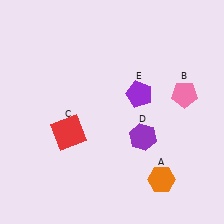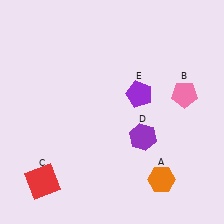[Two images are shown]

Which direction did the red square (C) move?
The red square (C) moved down.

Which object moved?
The red square (C) moved down.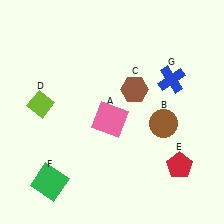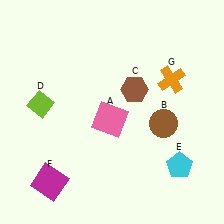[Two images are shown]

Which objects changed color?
E changed from red to cyan. F changed from green to magenta. G changed from blue to orange.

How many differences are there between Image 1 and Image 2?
There are 3 differences between the two images.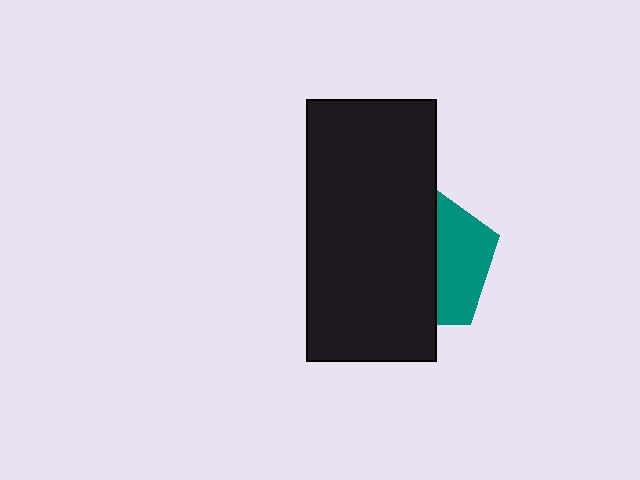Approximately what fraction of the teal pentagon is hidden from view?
Roughly 62% of the teal pentagon is hidden behind the black rectangle.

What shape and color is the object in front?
The object in front is a black rectangle.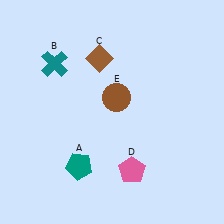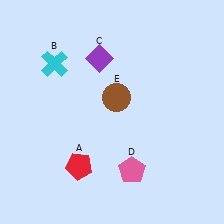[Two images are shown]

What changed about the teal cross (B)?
In Image 1, B is teal. In Image 2, it changed to cyan.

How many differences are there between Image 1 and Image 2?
There are 3 differences between the two images.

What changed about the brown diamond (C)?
In Image 1, C is brown. In Image 2, it changed to purple.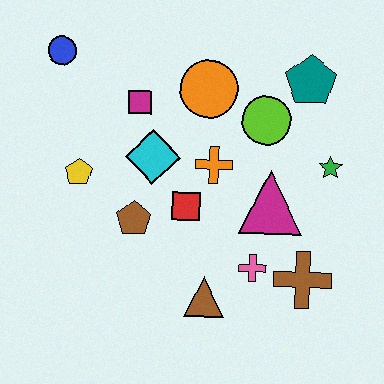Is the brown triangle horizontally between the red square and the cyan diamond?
No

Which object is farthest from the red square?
The blue circle is farthest from the red square.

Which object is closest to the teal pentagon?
The lime circle is closest to the teal pentagon.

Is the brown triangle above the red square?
No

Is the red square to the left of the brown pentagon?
No